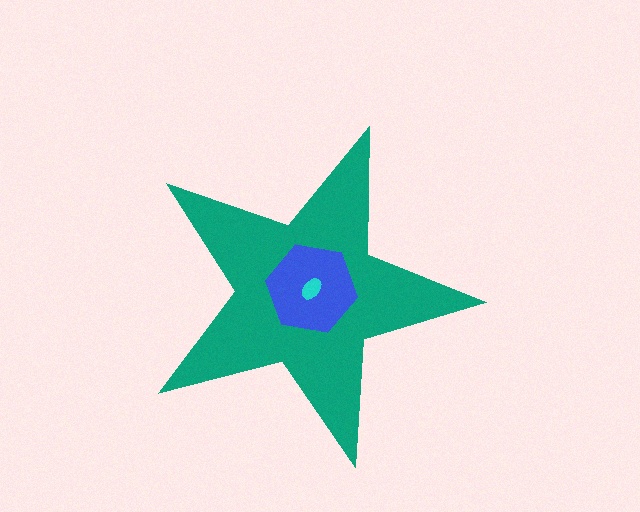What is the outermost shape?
The teal star.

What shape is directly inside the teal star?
The blue hexagon.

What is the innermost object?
The cyan ellipse.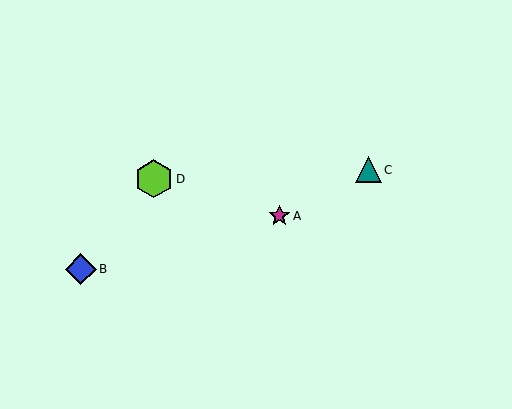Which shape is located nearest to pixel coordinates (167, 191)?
The lime hexagon (labeled D) at (154, 179) is nearest to that location.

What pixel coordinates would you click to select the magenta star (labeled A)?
Click at (279, 216) to select the magenta star A.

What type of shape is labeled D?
Shape D is a lime hexagon.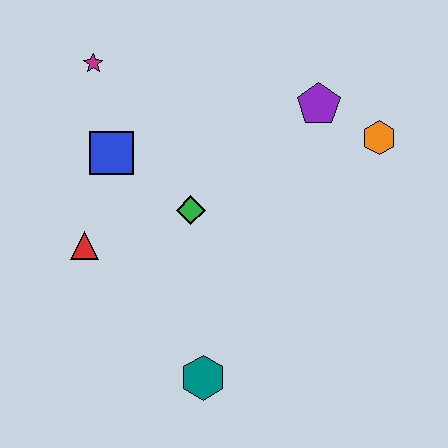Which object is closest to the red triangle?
The blue square is closest to the red triangle.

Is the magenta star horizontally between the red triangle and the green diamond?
Yes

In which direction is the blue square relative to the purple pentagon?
The blue square is to the left of the purple pentagon.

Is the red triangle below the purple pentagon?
Yes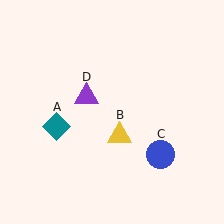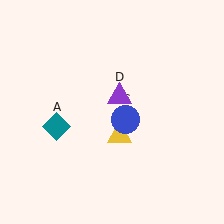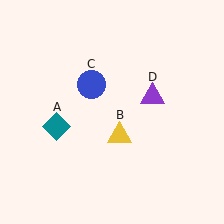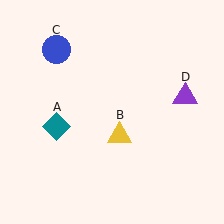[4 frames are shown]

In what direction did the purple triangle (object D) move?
The purple triangle (object D) moved right.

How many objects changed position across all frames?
2 objects changed position: blue circle (object C), purple triangle (object D).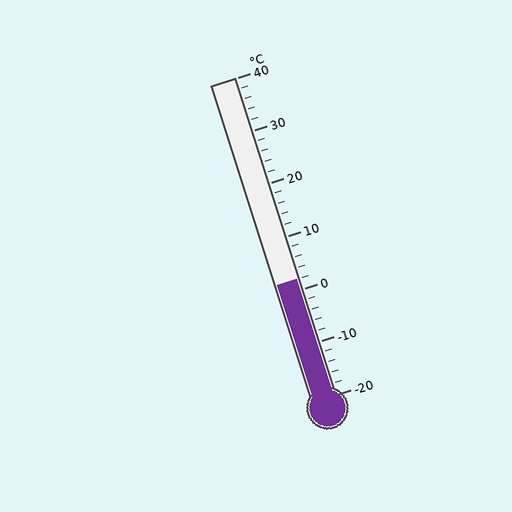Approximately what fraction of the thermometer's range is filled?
The thermometer is filled to approximately 35% of its range.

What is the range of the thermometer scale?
The thermometer scale ranges from -20°C to 40°C.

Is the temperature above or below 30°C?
The temperature is below 30°C.